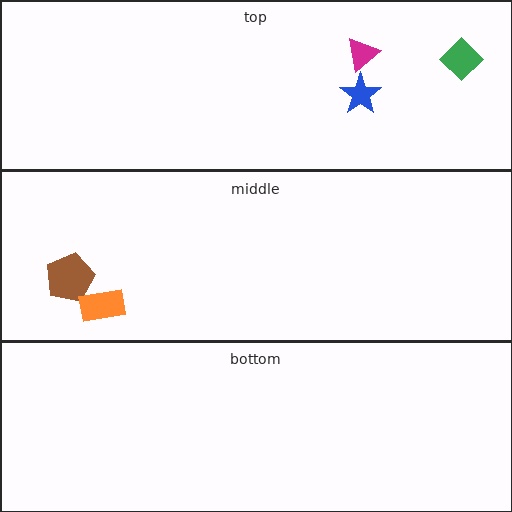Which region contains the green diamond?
The top region.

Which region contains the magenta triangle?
The top region.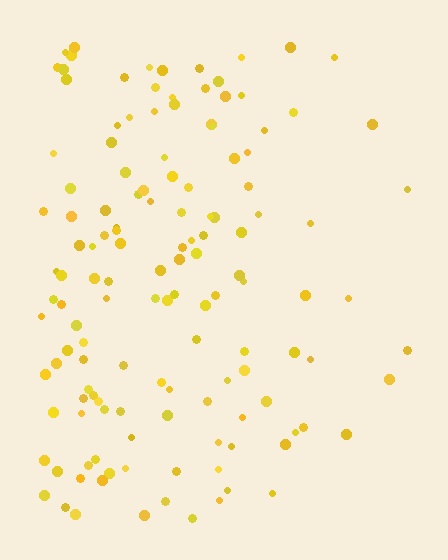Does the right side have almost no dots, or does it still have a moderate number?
Still a moderate number, just noticeably fewer than the left.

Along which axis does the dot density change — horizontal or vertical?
Horizontal.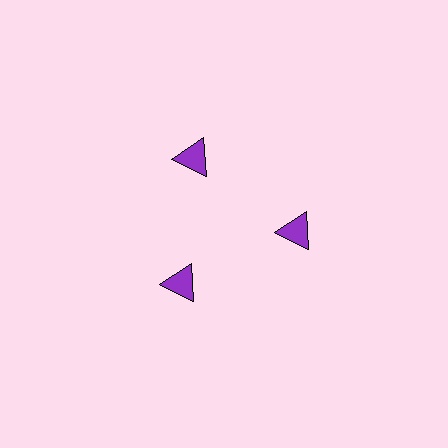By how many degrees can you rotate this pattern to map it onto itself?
The pattern maps onto itself every 120 degrees of rotation.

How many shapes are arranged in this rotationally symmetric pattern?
There are 3 shapes, arranged in 3 groups of 1.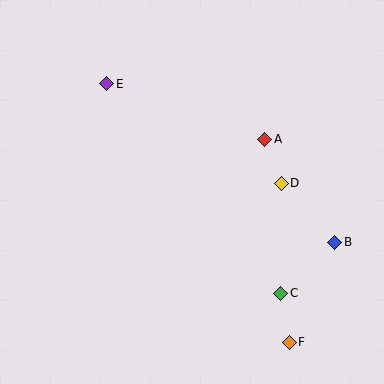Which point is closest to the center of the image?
Point A at (265, 139) is closest to the center.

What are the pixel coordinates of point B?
Point B is at (335, 242).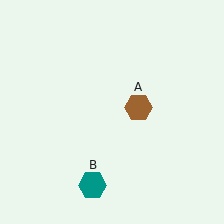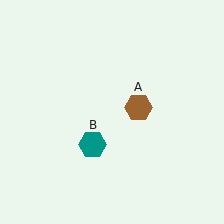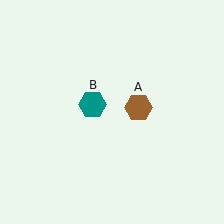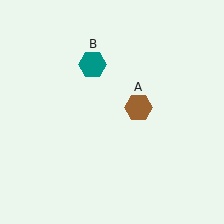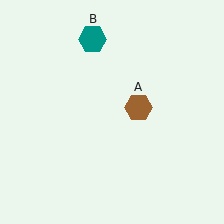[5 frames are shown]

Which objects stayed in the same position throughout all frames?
Brown hexagon (object A) remained stationary.